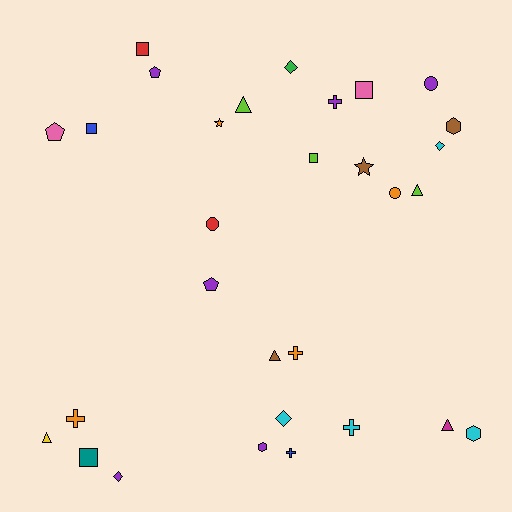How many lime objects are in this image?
There are 3 lime objects.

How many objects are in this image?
There are 30 objects.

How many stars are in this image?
There are 2 stars.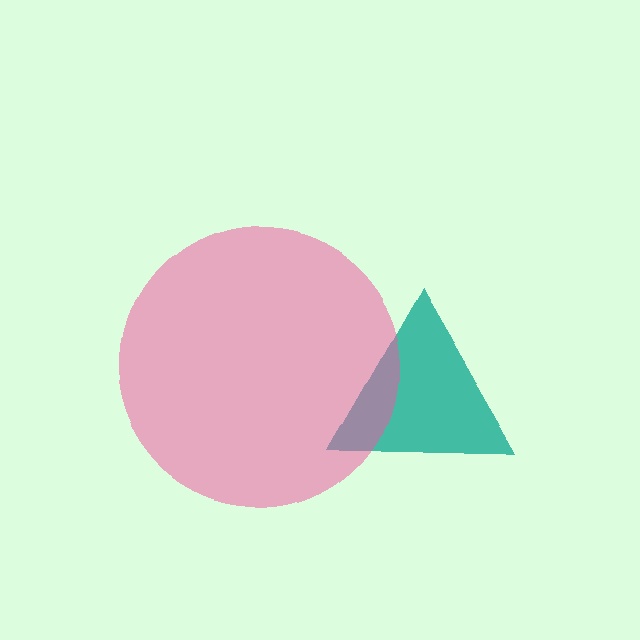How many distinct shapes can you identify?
There are 2 distinct shapes: a teal triangle, a pink circle.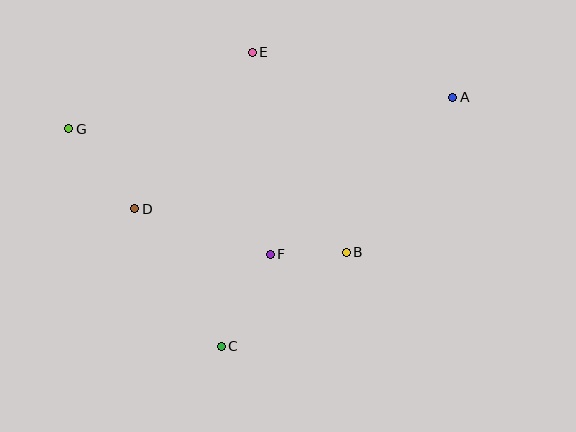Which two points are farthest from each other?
Points A and G are farthest from each other.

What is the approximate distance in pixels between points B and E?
The distance between B and E is approximately 221 pixels.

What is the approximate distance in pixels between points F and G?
The distance between F and G is approximately 237 pixels.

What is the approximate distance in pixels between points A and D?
The distance between A and D is approximately 337 pixels.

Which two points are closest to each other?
Points B and F are closest to each other.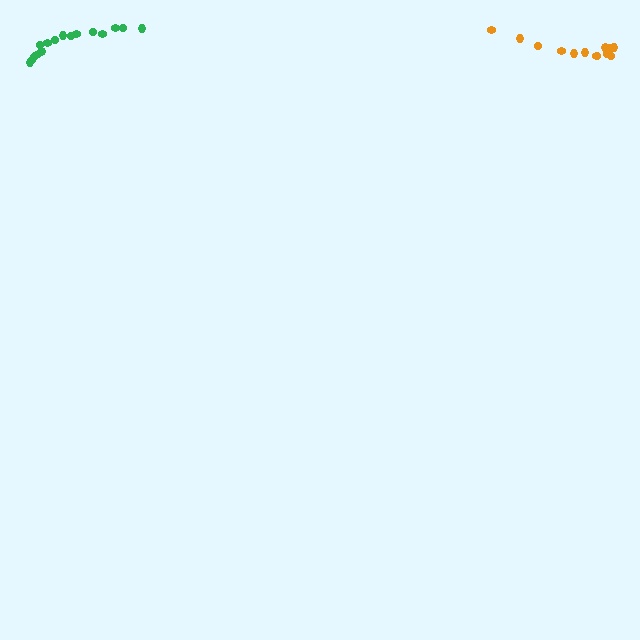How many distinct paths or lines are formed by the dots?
There are 2 distinct paths.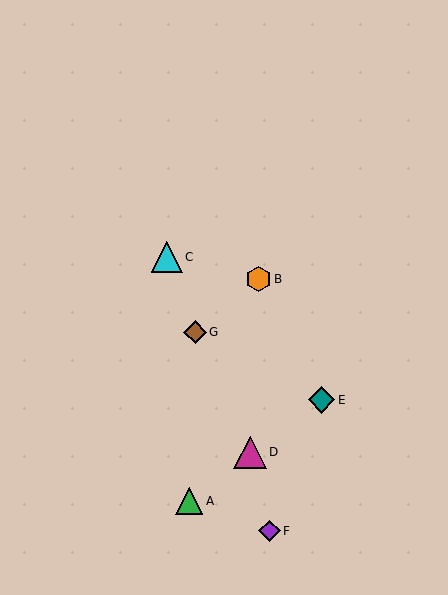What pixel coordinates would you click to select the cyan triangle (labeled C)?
Click at (167, 257) to select the cyan triangle C.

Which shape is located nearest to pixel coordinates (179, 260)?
The cyan triangle (labeled C) at (167, 257) is nearest to that location.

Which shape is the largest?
The magenta triangle (labeled D) is the largest.